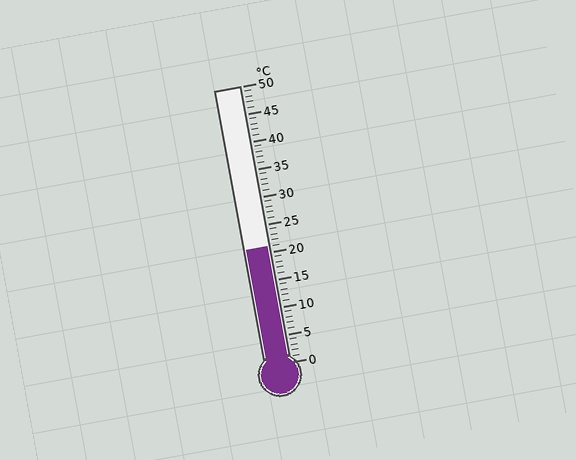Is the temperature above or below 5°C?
The temperature is above 5°C.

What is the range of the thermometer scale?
The thermometer scale ranges from 0°C to 50°C.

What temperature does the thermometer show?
The thermometer shows approximately 21°C.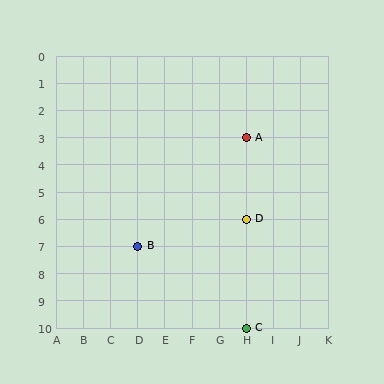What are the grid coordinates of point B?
Point B is at grid coordinates (D, 7).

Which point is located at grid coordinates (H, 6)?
Point D is at (H, 6).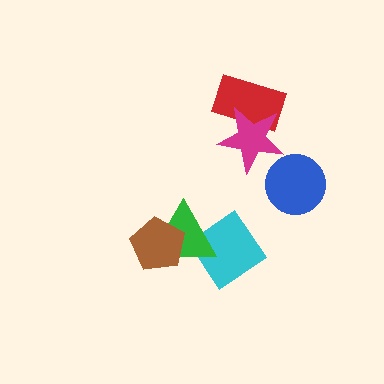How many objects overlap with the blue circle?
0 objects overlap with the blue circle.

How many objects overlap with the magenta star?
1 object overlaps with the magenta star.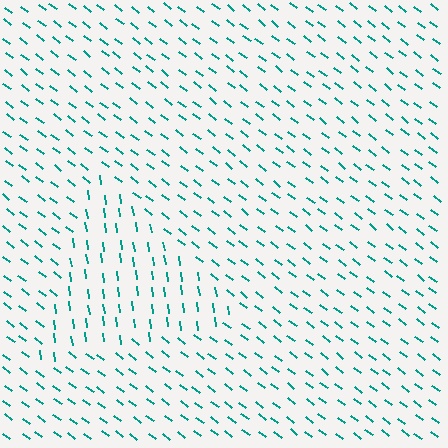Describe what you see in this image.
The image is filled with small teal line segments. A triangle region in the image has lines oriented differently from the surrounding lines, creating a visible texture boundary.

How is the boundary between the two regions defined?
The boundary is defined purely by a change in line orientation (approximately 45 degrees difference). All lines are the same color and thickness.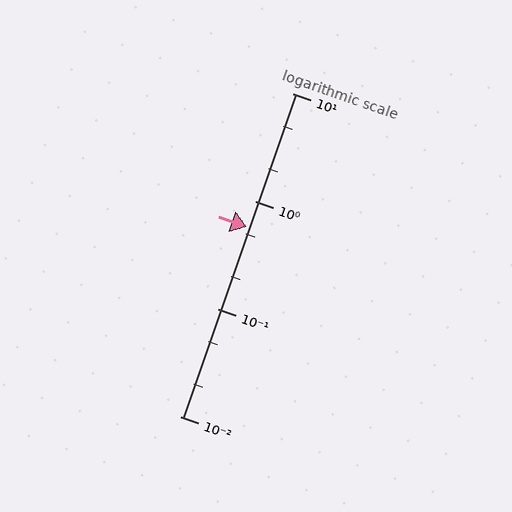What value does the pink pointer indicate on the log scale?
The pointer indicates approximately 0.57.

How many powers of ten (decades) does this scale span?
The scale spans 3 decades, from 0.01 to 10.